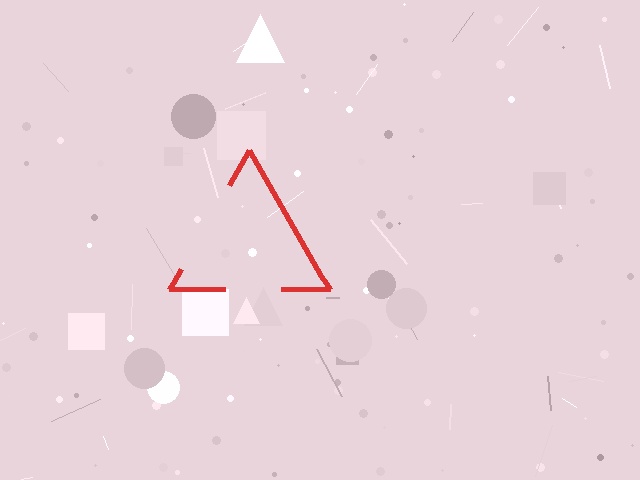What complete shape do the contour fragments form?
The contour fragments form a triangle.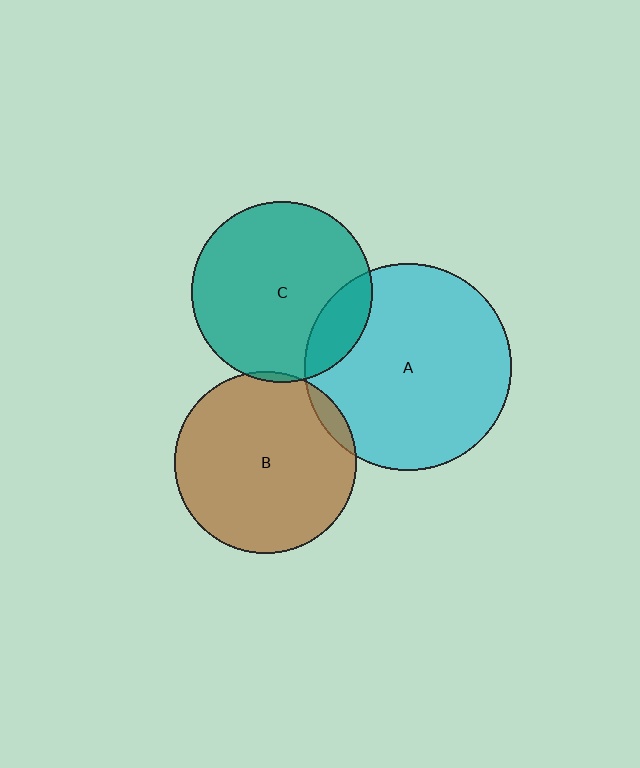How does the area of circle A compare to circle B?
Approximately 1.3 times.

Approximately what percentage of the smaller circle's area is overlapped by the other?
Approximately 5%.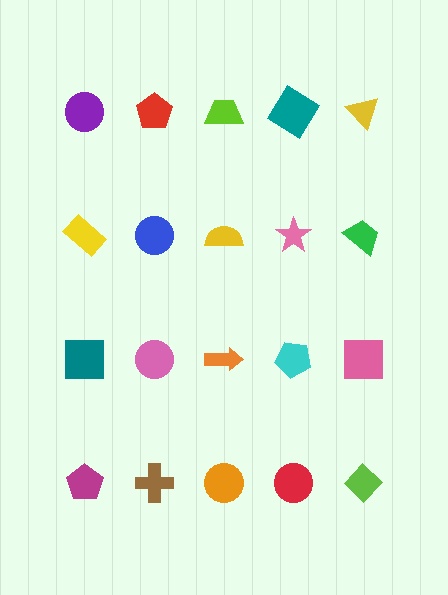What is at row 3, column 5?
A pink square.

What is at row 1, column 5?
A yellow triangle.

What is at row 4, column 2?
A brown cross.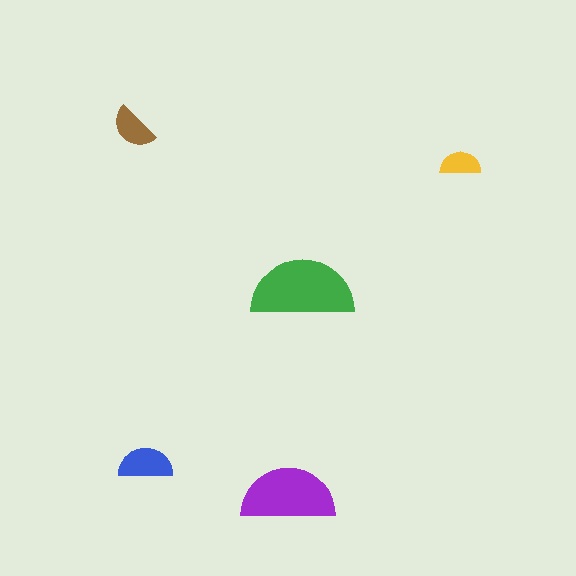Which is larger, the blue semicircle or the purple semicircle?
The purple one.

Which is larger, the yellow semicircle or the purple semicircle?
The purple one.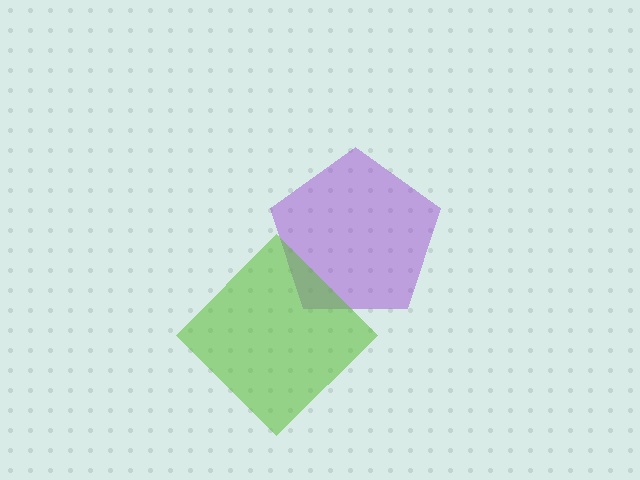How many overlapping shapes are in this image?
There are 2 overlapping shapes in the image.